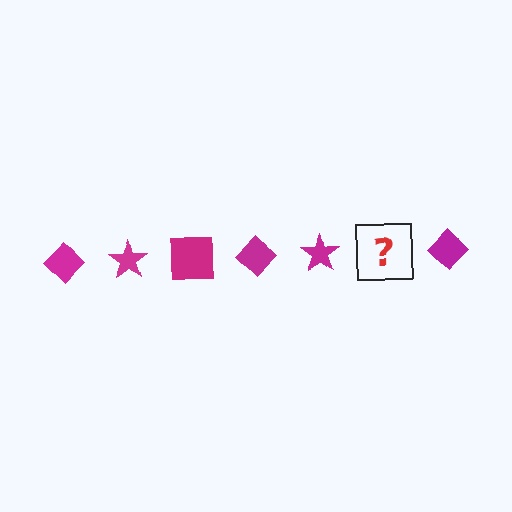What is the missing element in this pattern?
The missing element is a magenta square.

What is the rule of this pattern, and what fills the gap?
The rule is that the pattern cycles through diamond, star, square shapes in magenta. The gap should be filled with a magenta square.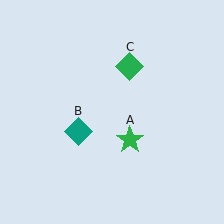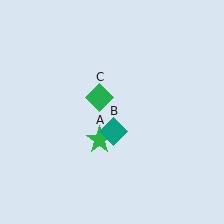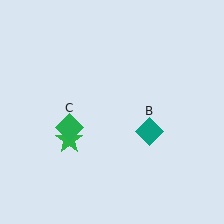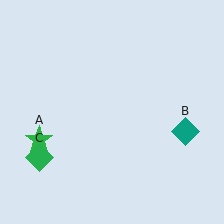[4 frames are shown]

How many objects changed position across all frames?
3 objects changed position: green star (object A), teal diamond (object B), green diamond (object C).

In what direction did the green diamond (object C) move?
The green diamond (object C) moved down and to the left.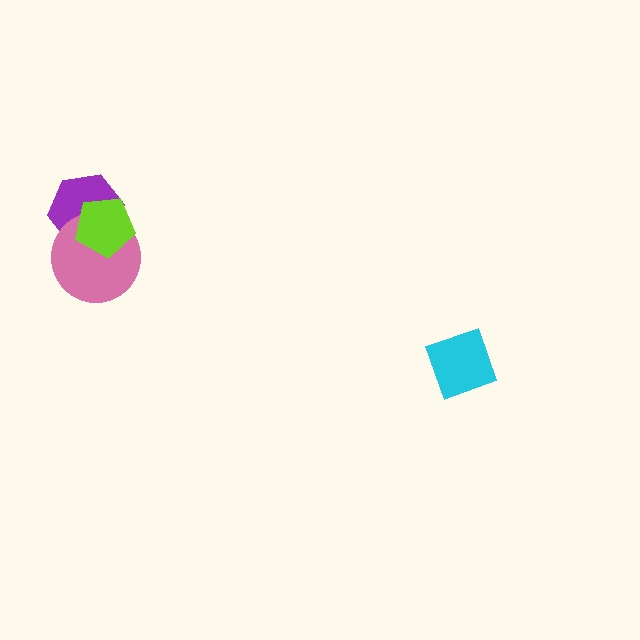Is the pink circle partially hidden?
Yes, it is partially covered by another shape.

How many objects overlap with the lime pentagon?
2 objects overlap with the lime pentagon.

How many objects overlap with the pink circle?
2 objects overlap with the pink circle.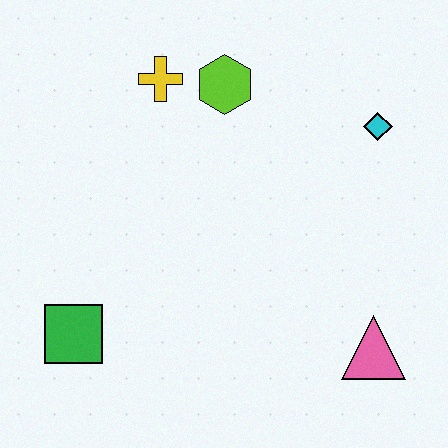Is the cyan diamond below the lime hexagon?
Yes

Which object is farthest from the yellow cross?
The pink triangle is farthest from the yellow cross.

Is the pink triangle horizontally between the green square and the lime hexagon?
No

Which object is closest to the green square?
The yellow cross is closest to the green square.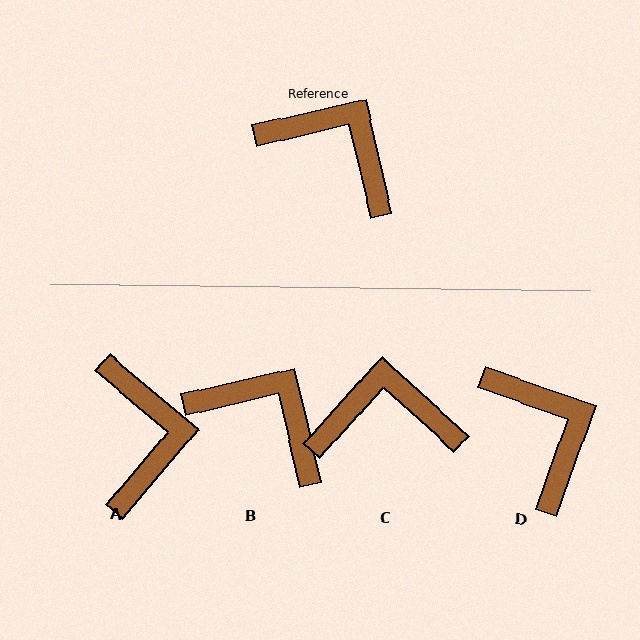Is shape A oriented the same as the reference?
No, it is off by about 53 degrees.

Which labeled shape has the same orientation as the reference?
B.